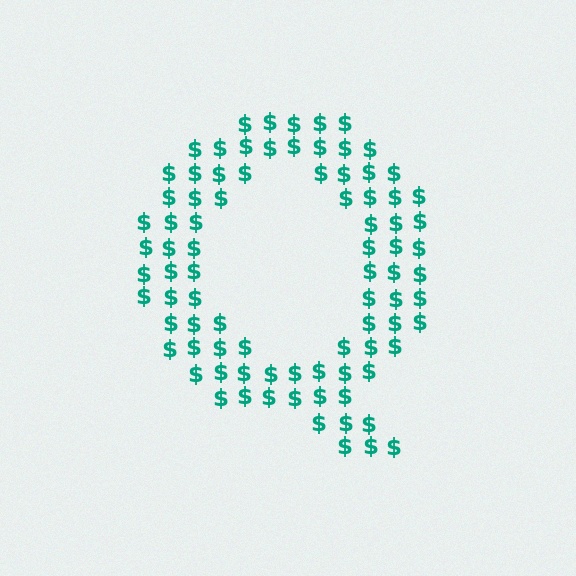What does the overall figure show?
The overall figure shows the letter Q.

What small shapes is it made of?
It is made of small dollar signs.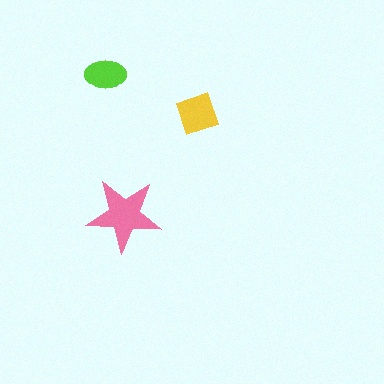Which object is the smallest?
The lime ellipse.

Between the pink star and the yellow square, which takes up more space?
The pink star.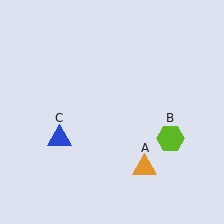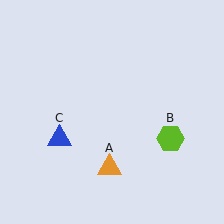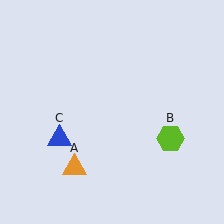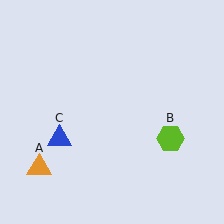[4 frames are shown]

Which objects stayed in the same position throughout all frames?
Lime hexagon (object B) and blue triangle (object C) remained stationary.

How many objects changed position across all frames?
1 object changed position: orange triangle (object A).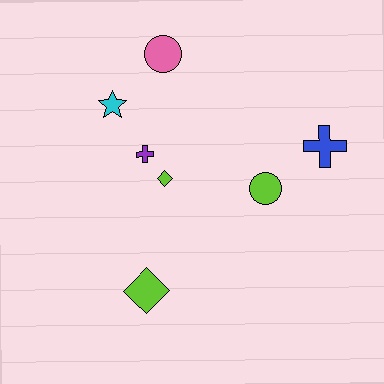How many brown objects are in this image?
There are no brown objects.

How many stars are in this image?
There is 1 star.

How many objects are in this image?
There are 7 objects.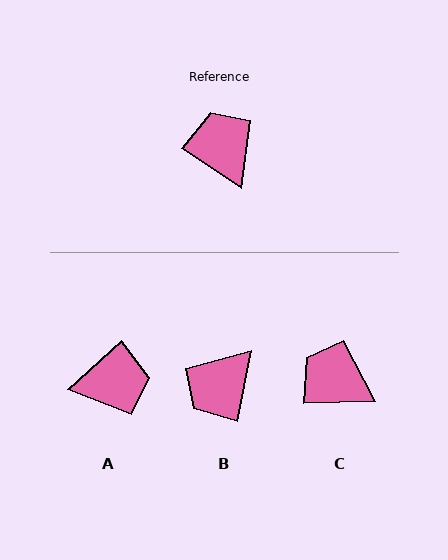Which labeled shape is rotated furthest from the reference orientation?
B, about 113 degrees away.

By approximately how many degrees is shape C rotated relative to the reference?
Approximately 36 degrees counter-clockwise.